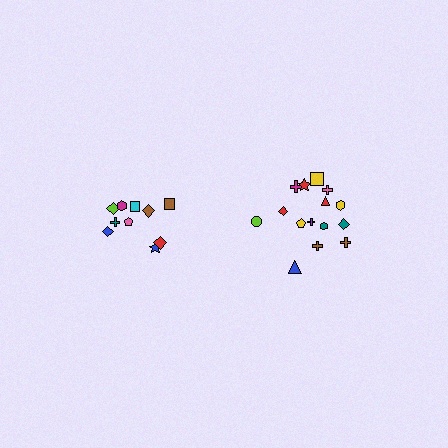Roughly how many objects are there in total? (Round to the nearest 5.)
Roughly 25 objects in total.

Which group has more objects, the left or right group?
The right group.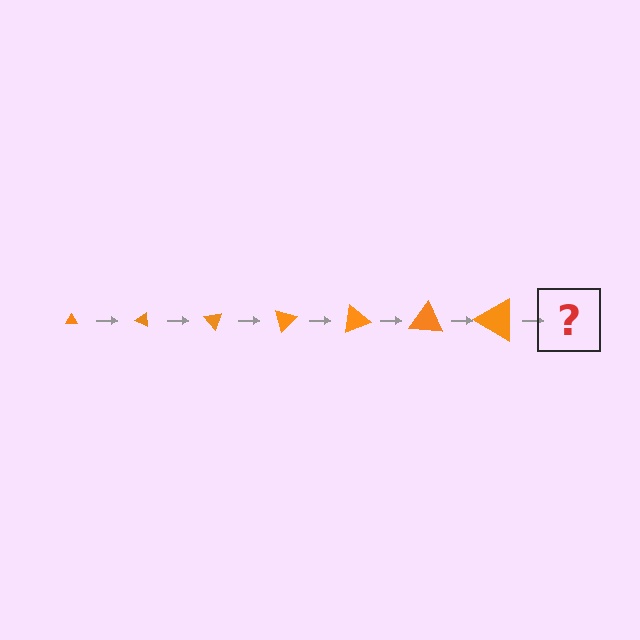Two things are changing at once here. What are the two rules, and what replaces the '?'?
The two rules are that the triangle grows larger each step and it rotates 25 degrees each step. The '?' should be a triangle, larger than the previous one and rotated 175 degrees from the start.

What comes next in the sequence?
The next element should be a triangle, larger than the previous one and rotated 175 degrees from the start.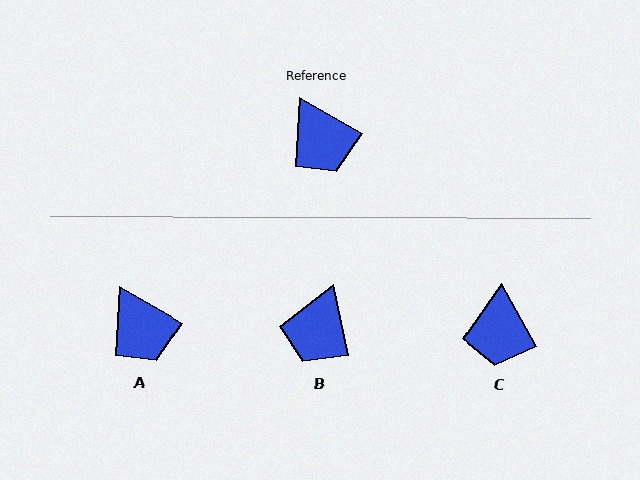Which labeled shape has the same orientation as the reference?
A.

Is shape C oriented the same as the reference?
No, it is off by about 32 degrees.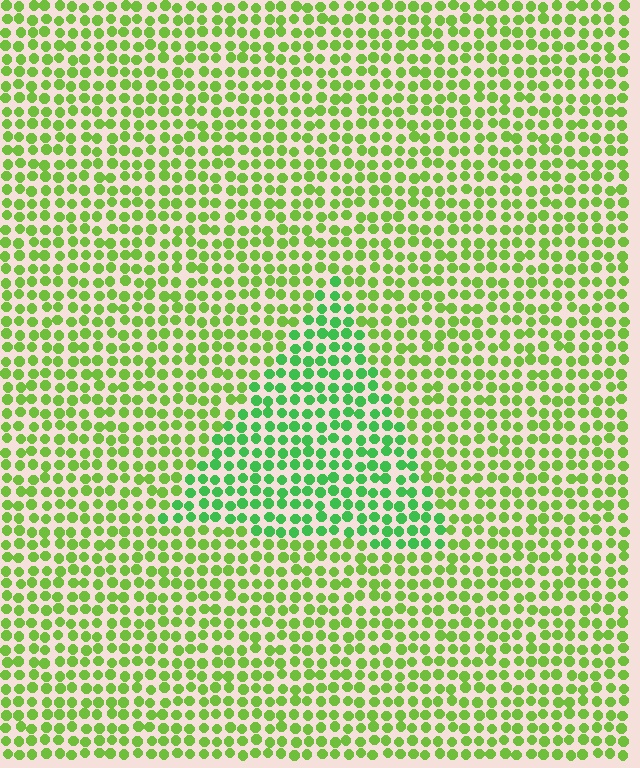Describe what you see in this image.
The image is filled with small lime elements in a uniform arrangement. A triangle-shaped region is visible where the elements are tinted to a slightly different hue, forming a subtle color boundary.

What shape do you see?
I see a triangle.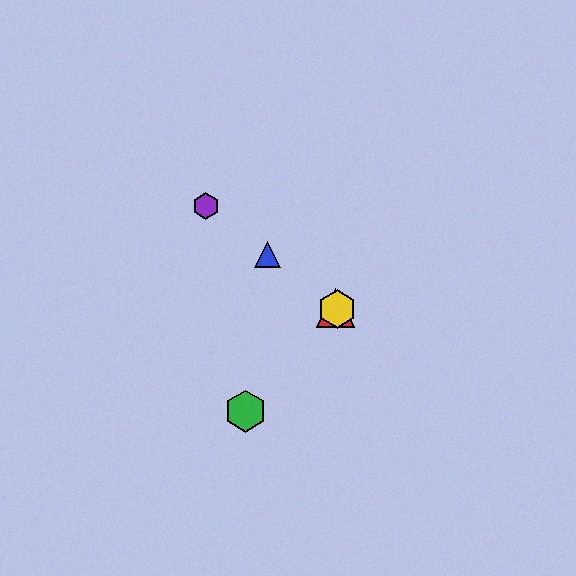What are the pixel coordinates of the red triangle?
The red triangle is at (335, 308).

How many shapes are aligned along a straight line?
4 shapes (the red triangle, the blue triangle, the yellow hexagon, the purple hexagon) are aligned along a straight line.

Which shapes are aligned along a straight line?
The red triangle, the blue triangle, the yellow hexagon, the purple hexagon are aligned along a straight line.